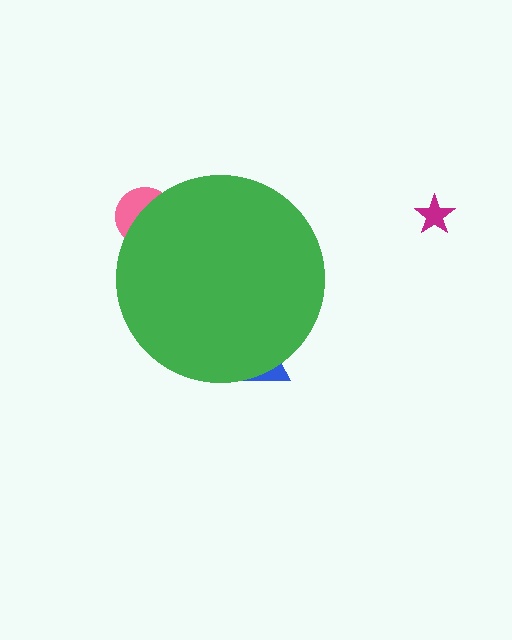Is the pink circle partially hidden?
Yes, the pink circle is partially hidden behind the green circle.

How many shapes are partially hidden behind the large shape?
2 shapes are partially hidden.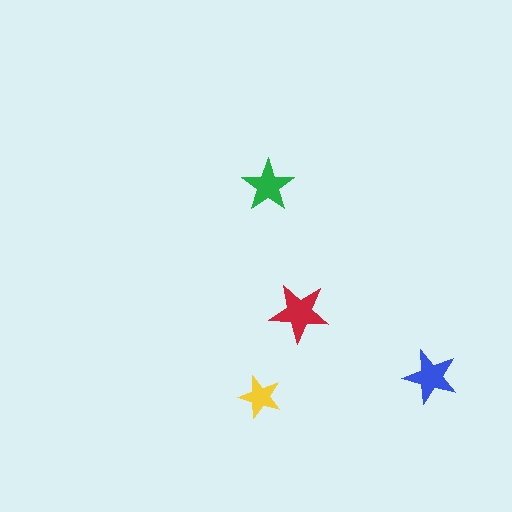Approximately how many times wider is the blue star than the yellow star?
About 1.5 times wider.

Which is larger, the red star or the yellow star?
The red one.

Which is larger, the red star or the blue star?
The red one.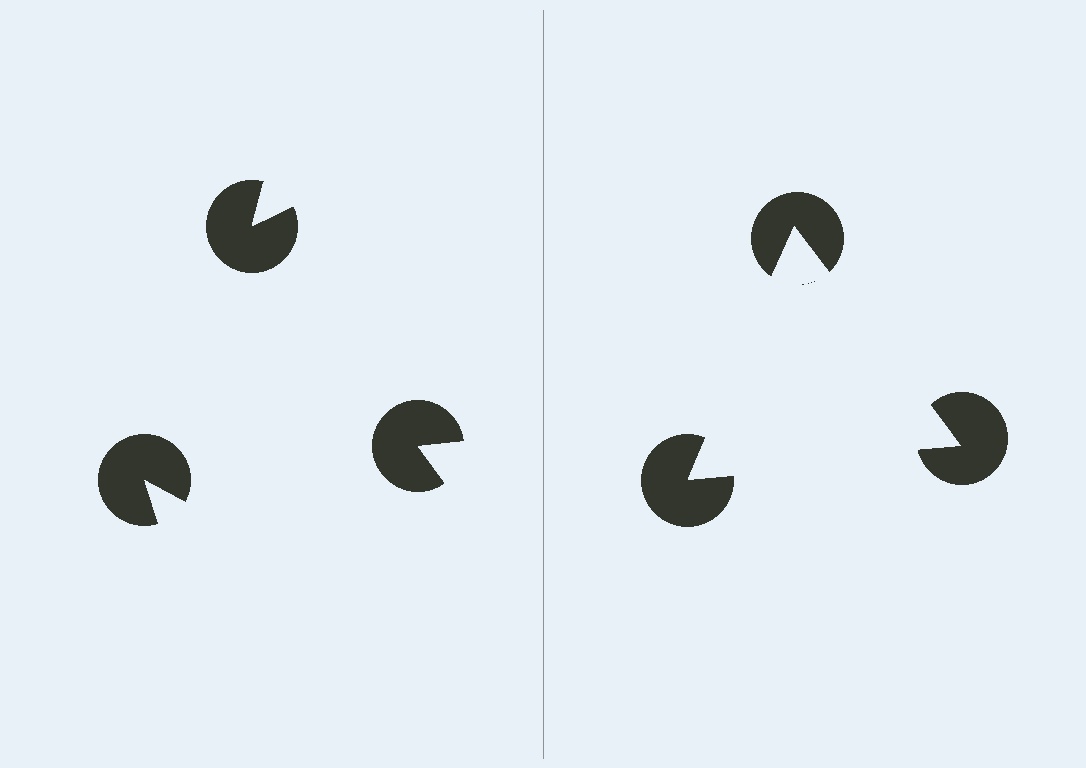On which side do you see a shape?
An illusory triangle appears on the right side. On the left side the wedge cuts are rotated, so no coherent shape forms.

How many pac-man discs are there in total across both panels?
6 — 3 on each side.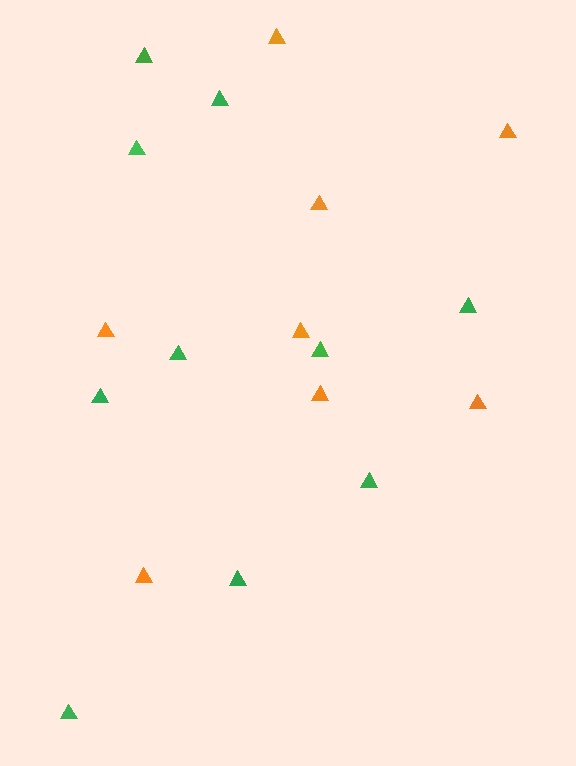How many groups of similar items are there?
There are 2 groups: one group of green triangles (10) and one group of orange triangles (8).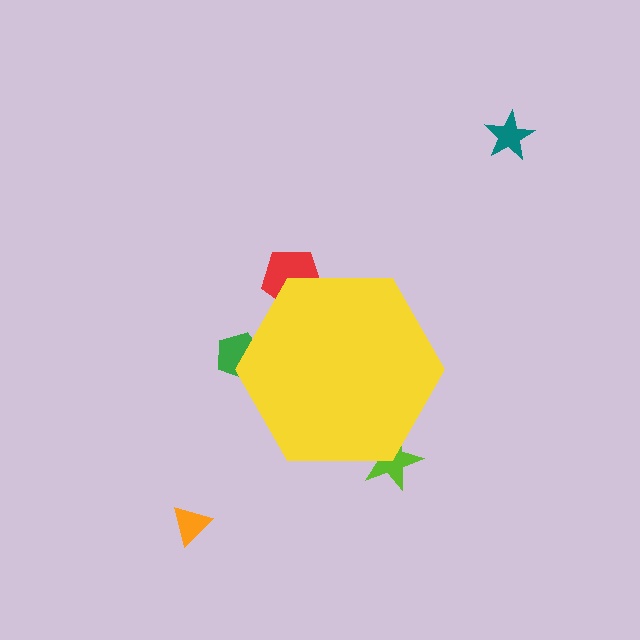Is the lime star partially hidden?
Yes, the lime star is partially hidden behind the yellow hexagon.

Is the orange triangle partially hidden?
No, the orange triangle is fully visible.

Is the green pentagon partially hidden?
Yes, the green pentagon is partially hidden behind the yellow hexagon.